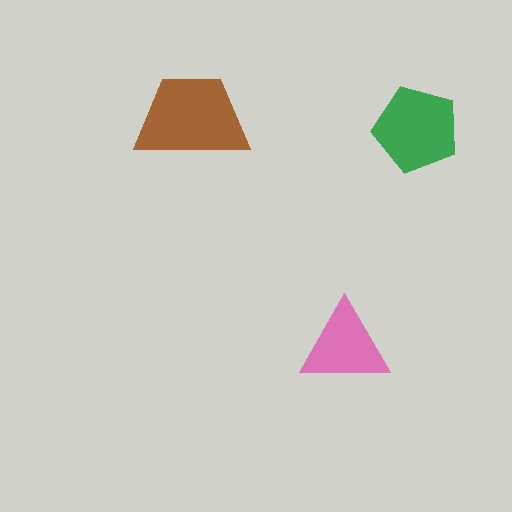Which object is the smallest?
The pink triangle.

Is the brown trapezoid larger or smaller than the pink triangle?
Larger.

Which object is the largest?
The brown trapezoid.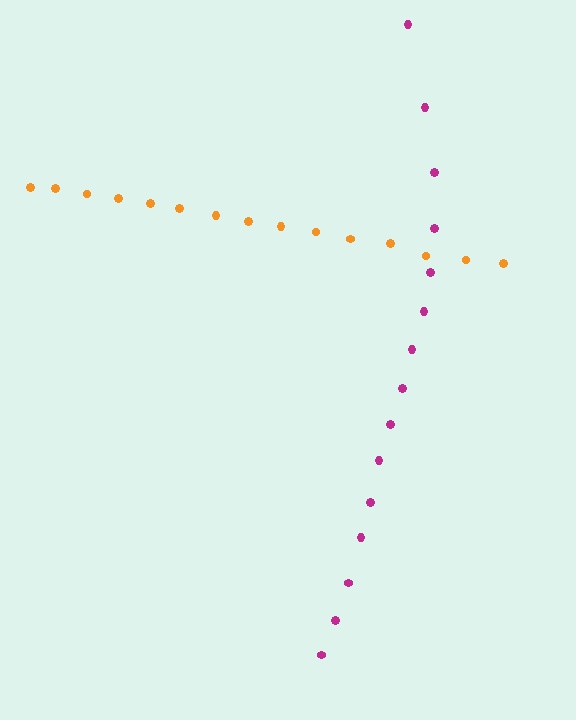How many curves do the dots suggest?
There are 2 distinct paths.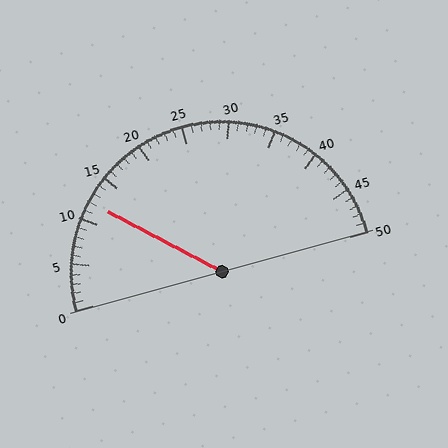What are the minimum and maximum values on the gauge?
The gauge ranges from 0 to 50.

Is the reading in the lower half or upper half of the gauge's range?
The reading is in the lower half of the range (0 to 50).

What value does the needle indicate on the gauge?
The needle indicates approximately 12.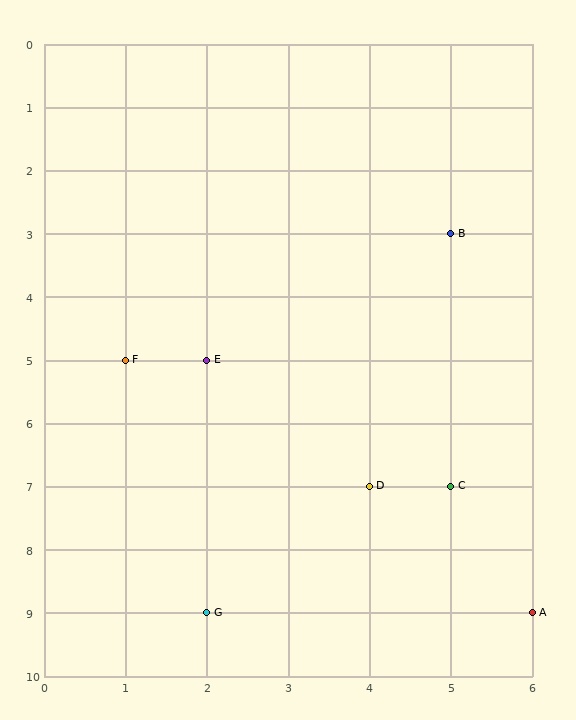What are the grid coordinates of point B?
Point B is at grid coordinates (5, 3).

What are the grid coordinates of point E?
Point E is at grid coordinates (2, 5).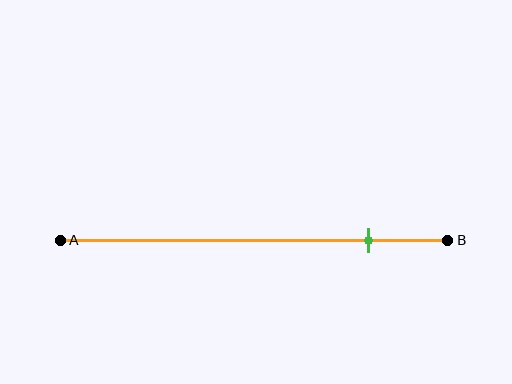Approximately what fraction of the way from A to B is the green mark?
The green mark is approximately 80% of the way from A to B.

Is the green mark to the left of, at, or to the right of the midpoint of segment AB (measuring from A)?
The green mark is to the right of the midpoint of segment AB.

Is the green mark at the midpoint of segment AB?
No, the mark is at about 80% from A, not at the 50% midpoint.